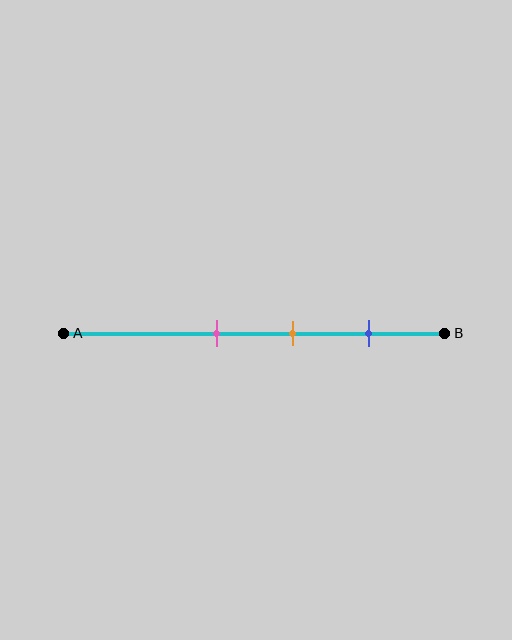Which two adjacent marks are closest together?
The pink and orange marks are the closest adjacent pair.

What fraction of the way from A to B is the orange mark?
The orange mark is approximately 60% (0.6) of the way from A to B.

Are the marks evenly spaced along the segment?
Yes, the marks are approximately evenly spaced.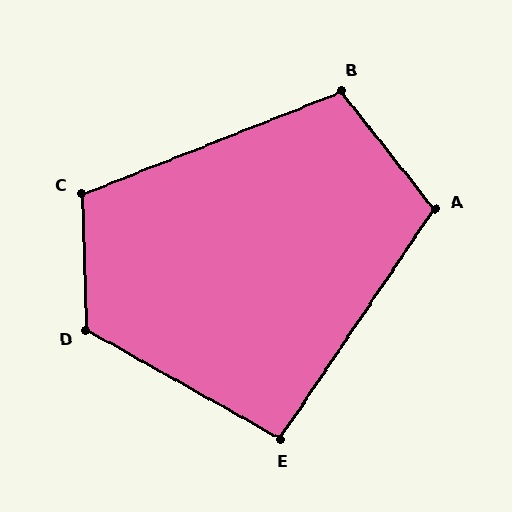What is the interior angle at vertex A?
Approximately 107 degrees (obtuse).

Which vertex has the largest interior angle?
D, at approximately 121 degrees.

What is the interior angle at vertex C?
Approximately 110 degrees (obtuse).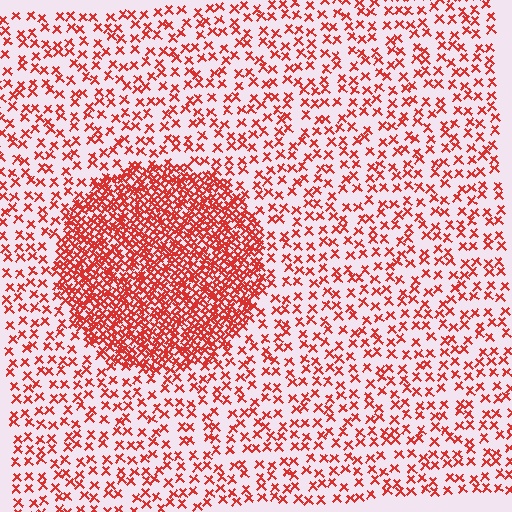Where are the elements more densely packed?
The elements are more densely packed inside the circle boundary.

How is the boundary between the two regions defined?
The boundary is defined by a change in element density (approximately 3.0x ratio). All elements are the same color, size, and shape.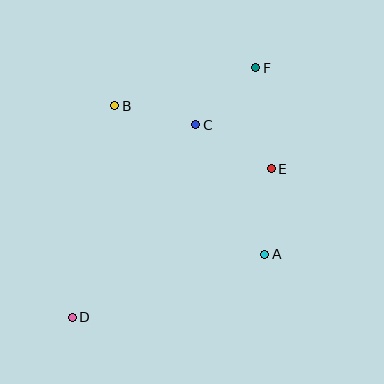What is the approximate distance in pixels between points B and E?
The distance between B and E is approximately 169 pixels.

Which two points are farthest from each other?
Points D and F are farthest from each other.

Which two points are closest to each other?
Points C and F are closest to each other.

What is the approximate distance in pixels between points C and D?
The distance between C and D is approximately 229 pixels.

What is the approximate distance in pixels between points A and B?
The distance between A and B is approximately 211 pixels.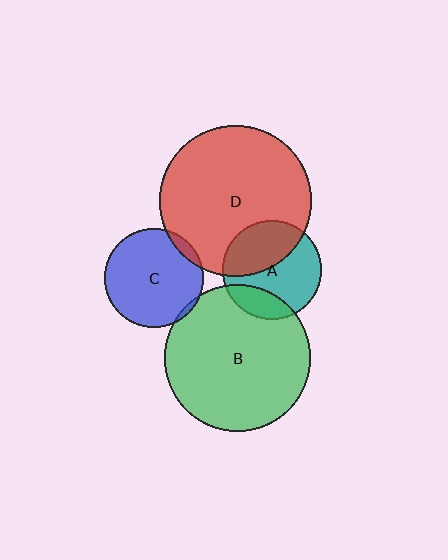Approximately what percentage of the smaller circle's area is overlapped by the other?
Approximately 40%.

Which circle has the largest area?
Circle D (red).